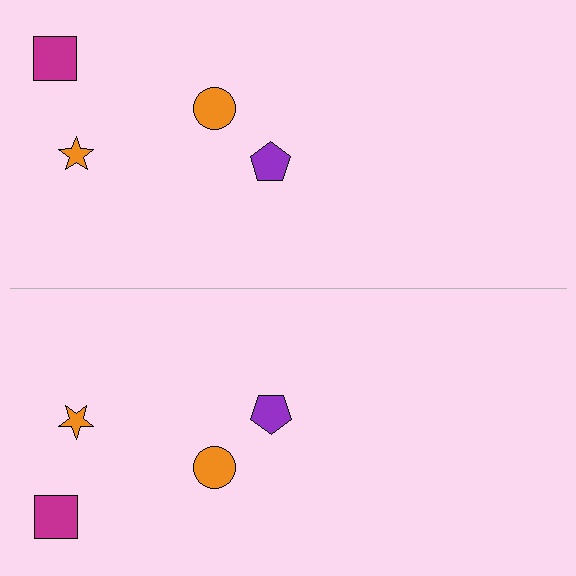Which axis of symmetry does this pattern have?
The pattern has a horizontal axis of symmetry running through the center of the image.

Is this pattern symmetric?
Yes, this pattern has bilateral (reflection) symmetry.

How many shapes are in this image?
There are 8 shapes in this image.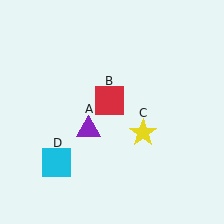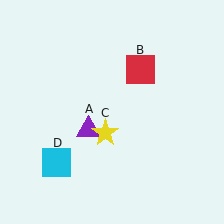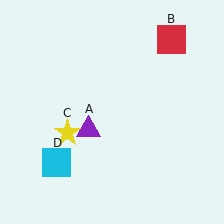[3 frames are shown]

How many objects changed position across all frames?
2 objects changed position: red square (object B), yellow star (object C).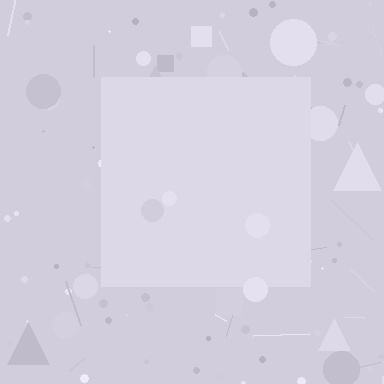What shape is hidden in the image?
A square is hidden in the image.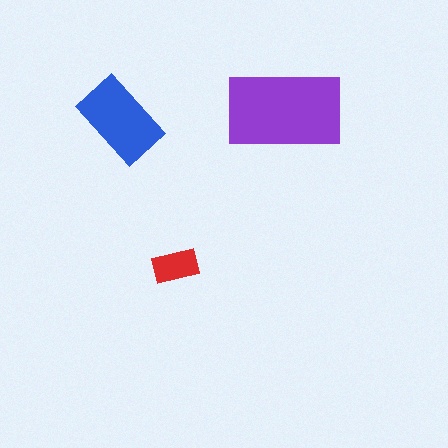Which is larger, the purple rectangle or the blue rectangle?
The purple one.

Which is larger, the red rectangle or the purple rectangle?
The purple one.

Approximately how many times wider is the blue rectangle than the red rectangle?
About 2 times wider.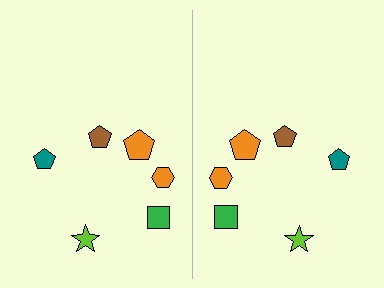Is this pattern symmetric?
Yes, this pattern has bilateral (reflection) symmetry.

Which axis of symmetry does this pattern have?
The pattern has a vertical axis of symmetry running through the center of the image.